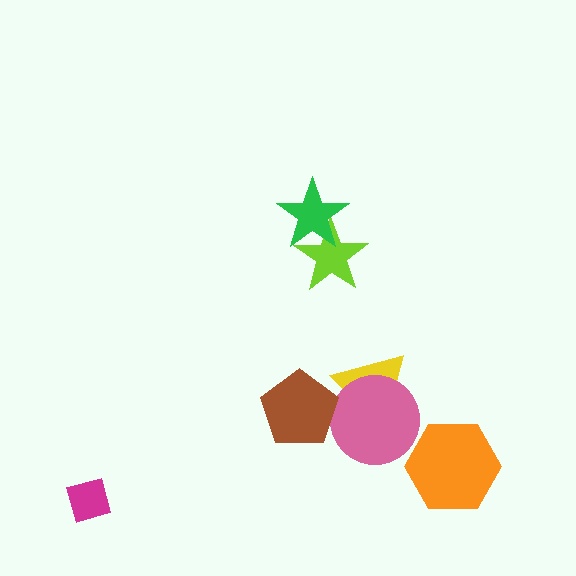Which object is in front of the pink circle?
The brown pentagon is in front of the pink circle.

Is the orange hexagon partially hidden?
No, no other shape covers it.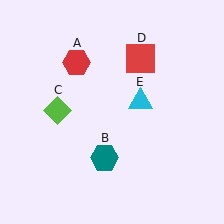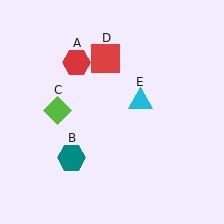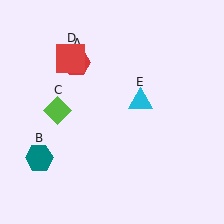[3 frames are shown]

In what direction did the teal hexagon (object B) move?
The teal hexagon (object B) moved left.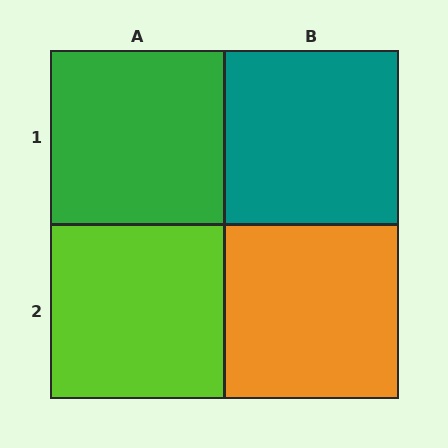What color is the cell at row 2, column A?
Lime.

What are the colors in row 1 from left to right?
Green, teal.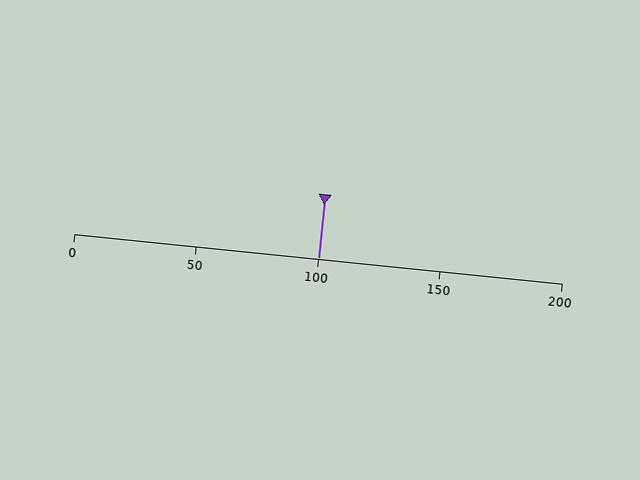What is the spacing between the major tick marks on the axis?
The major ticks are spaced 50 apart.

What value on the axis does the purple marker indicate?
The marker indicates approximately 100.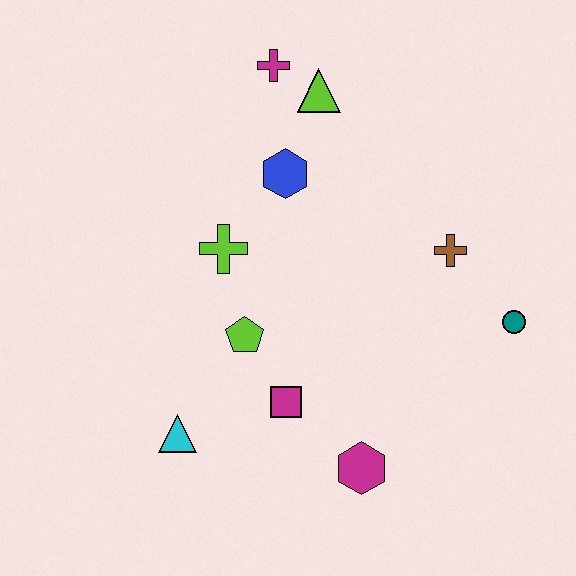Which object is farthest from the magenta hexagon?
The magenta cross is farthest from the magenta hexagon.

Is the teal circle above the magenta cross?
No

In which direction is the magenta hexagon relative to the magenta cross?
The magenta hexagon is below the magenta cross.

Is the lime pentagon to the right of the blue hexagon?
No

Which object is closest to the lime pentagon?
The magenta square is closest to the lime pentagon.